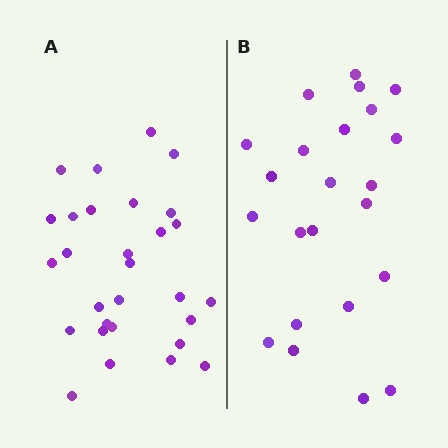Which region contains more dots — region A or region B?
Region A (the left region) has more dots.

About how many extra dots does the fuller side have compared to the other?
Region A has about 6 more dots than region B.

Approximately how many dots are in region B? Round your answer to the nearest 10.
About 20 dots. (The exact count is 23, which rounds to 20.)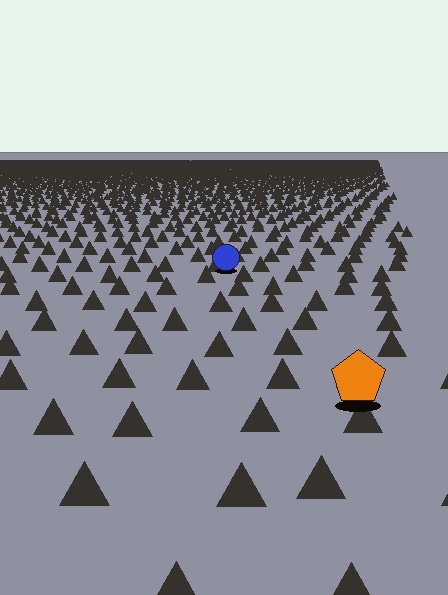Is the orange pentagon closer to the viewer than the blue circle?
Yes. The orange pentagon is closer — you can tell from the texture gradient: the ground texture is coarser near it.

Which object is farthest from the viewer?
The blue circle is farthest from the viewer. It appears smaller and the ground texture around it is denser.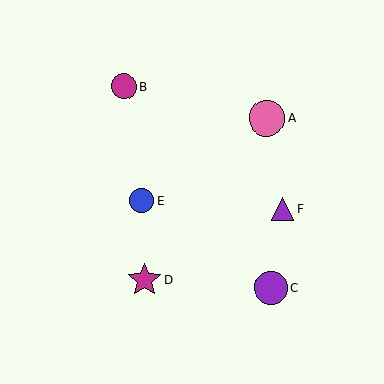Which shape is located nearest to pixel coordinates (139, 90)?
The magenta circle (labeled B) at (124, 86) is nearest to that location.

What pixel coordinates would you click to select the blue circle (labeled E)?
Click at (142, 200) to select the blue circle E.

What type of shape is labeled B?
Shape B is a magenta circle.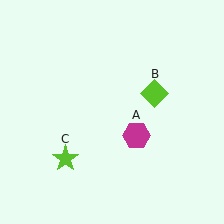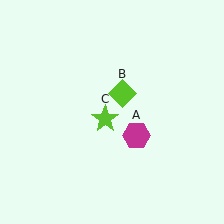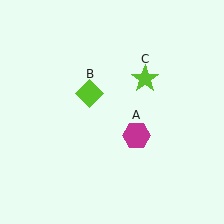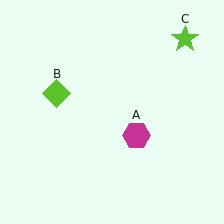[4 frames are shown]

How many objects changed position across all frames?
2 objects changed position: lime diamond (object B), lime star (object C).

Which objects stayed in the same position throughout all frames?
Magenta hexagon (object A) remained stationary.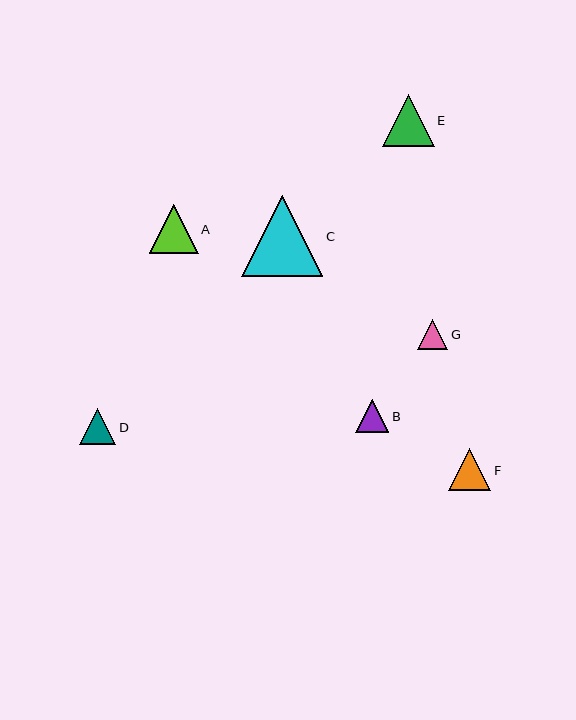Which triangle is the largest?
Triangle C is the largest with a size of approximately 81 pixels.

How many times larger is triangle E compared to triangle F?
Triangle E is approximately 1.2 times the size of triangle F.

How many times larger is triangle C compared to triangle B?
Triangle C is approximately 2.5 times the size of triangle B.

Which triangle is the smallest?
Triangle G is the smallest with a size of approximately 30 pixels.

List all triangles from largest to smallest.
From largest to smallest: C, E, A, F, D, B, G.